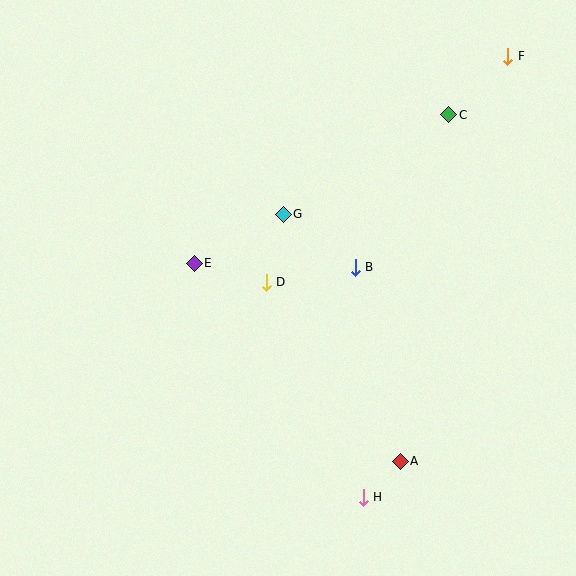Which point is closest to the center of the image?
Point D at (266, 282) is closest to the center.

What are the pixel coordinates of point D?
Point D is at (266, 282).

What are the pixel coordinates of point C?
Point C is at (449, 115).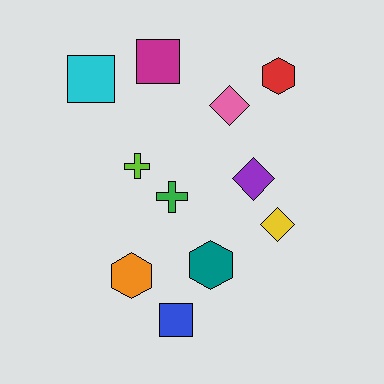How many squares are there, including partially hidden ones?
There are 3 squares.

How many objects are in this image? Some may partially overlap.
There are 11 objects.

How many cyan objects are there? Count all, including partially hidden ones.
There is 1 cyan object.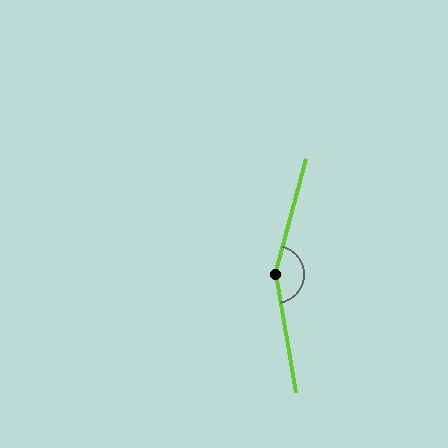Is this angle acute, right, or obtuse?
It is obtuse.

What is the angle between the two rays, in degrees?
Approximately 155 degrees.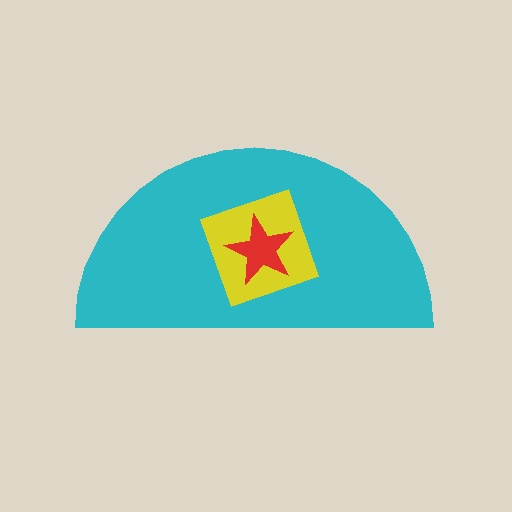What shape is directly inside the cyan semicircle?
The yellow square.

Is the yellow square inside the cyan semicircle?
Yes.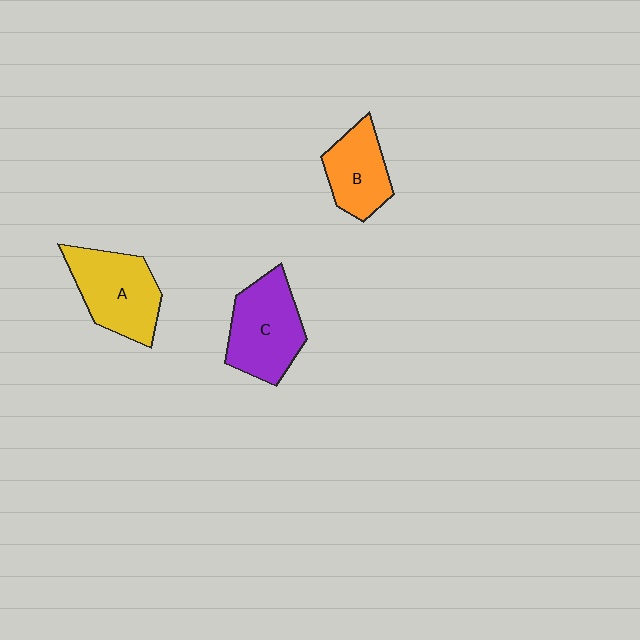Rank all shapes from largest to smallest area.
From largest to smallest: C (purple), A (yellow), B (orange).